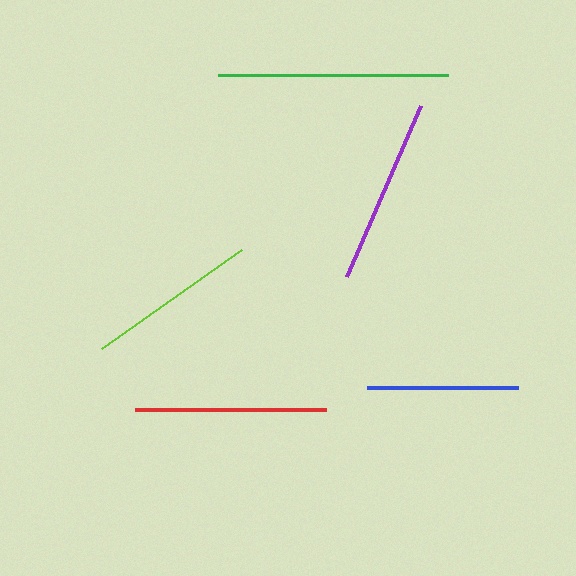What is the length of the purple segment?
The purple segment is approximately 186 pixels long.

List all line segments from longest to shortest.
From longest to shortest: green, red, purple, lime, blue.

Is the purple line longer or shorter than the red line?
The red line is longer than the purple line.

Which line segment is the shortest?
The blue line is the shortest at approximately 151 pixels.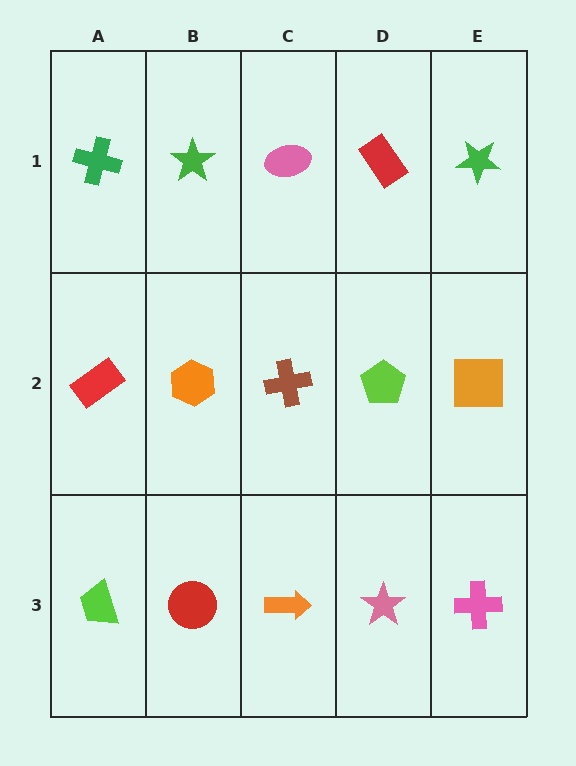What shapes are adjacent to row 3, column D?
A lime pentagon (row 2, column D), an orange arrow (row 3, column C), a pink cross (row 3, column E).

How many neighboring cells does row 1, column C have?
3.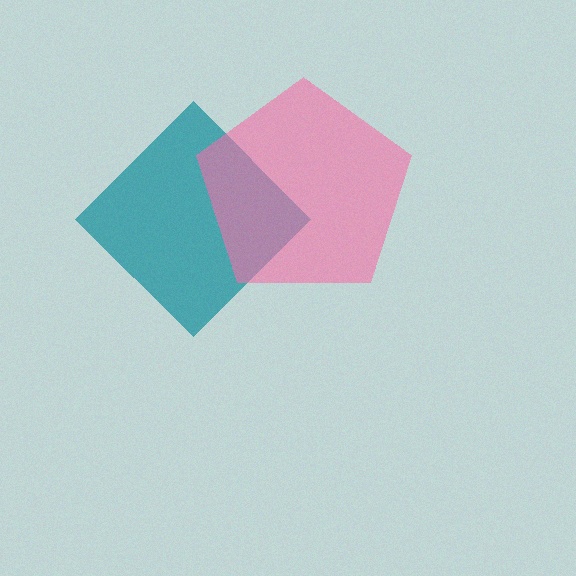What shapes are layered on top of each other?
The layered shapes are: a teal diamond, a pink pentagon.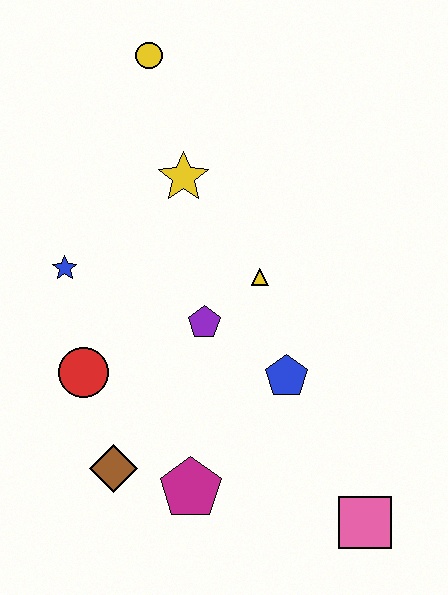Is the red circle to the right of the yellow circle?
No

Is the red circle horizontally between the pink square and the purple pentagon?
No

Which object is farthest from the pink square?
The yellow circle is farthest from the pink square.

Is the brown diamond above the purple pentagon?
No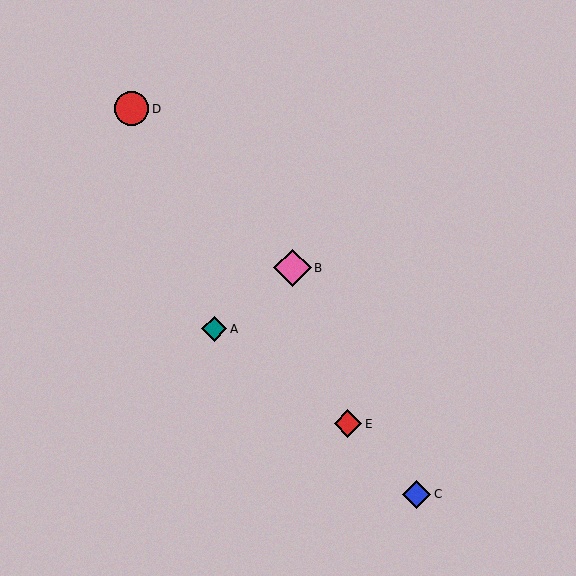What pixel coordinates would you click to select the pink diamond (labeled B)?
Click at (292, 268) to select the pink diamond B.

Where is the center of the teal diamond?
The center of the teal diamond is at (214, 329).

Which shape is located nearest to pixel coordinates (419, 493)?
The blue diamond (labeled C) at (417, 494) is nearest to that location.